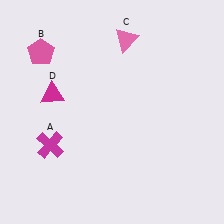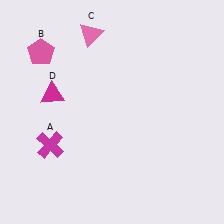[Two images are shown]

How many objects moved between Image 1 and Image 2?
1 object moved between the two images.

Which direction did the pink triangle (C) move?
The pink triangle (C) moved left.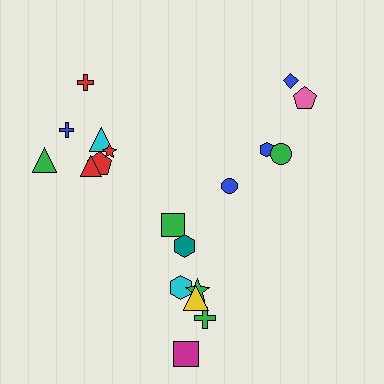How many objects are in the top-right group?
There are 5 objects.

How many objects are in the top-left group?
There are 7 objects.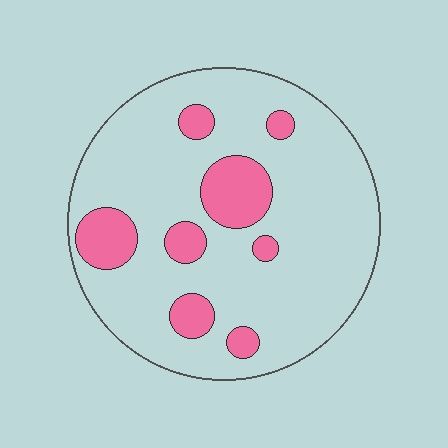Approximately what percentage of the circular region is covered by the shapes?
Approximately 20%.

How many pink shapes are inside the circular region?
8.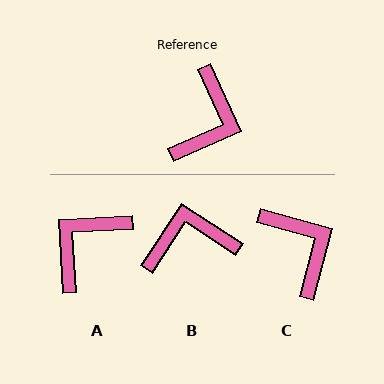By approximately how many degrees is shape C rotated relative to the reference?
Approximately 51 degrees counter-clockwise.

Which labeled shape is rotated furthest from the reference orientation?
A, about 159 degrees away.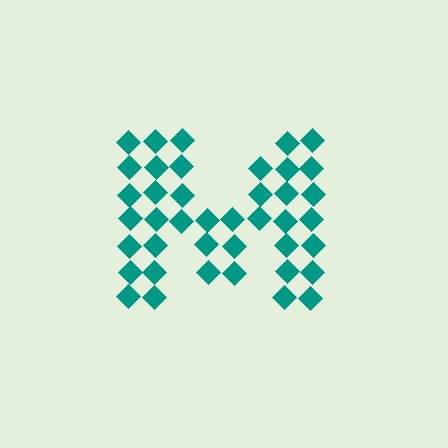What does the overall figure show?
The overall figure shows the letter M.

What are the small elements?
The small elements are diamonds.